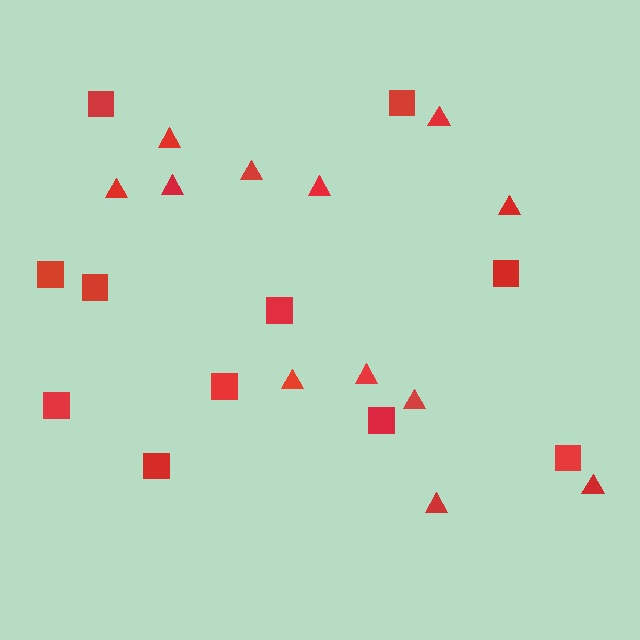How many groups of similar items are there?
There are 2 groups: one group of triangles (12) and one group of squares (11).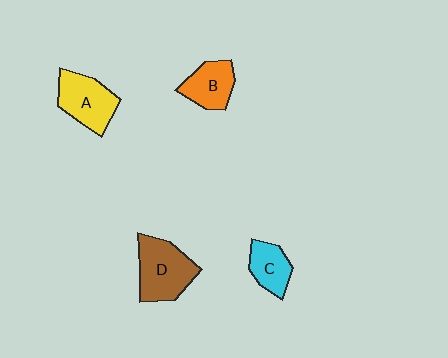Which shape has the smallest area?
Shape C (cyan).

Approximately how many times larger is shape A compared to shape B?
Approximately 1.3 times.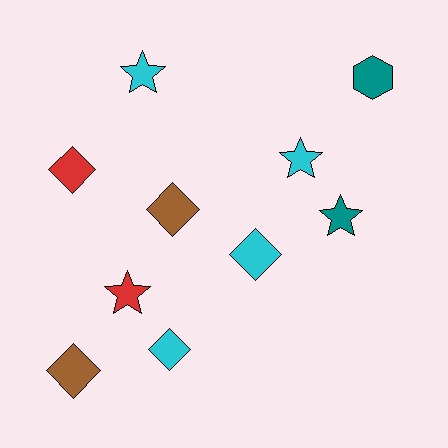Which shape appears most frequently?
Diamond, with 5 objects.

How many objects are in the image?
There are 10 objects.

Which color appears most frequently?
Cyan, with 4 objects.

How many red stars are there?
There is 1 red star.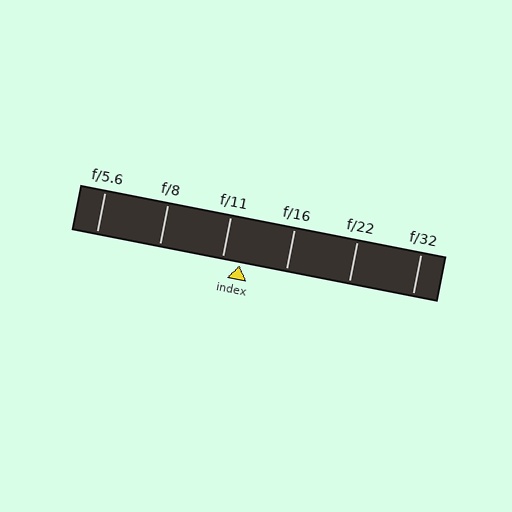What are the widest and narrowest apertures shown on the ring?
The widest aperture shown is f/5.6 and the narrowest is f/32.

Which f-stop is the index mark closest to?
The index mark is closest to f/11.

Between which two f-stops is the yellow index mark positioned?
The index mark is between f/11 and f/16.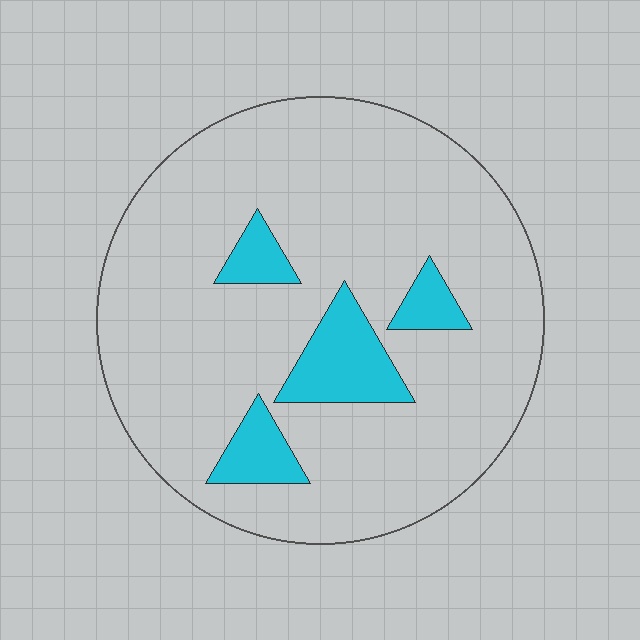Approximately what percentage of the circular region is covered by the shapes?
Approximately 15%.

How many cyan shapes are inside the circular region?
4.